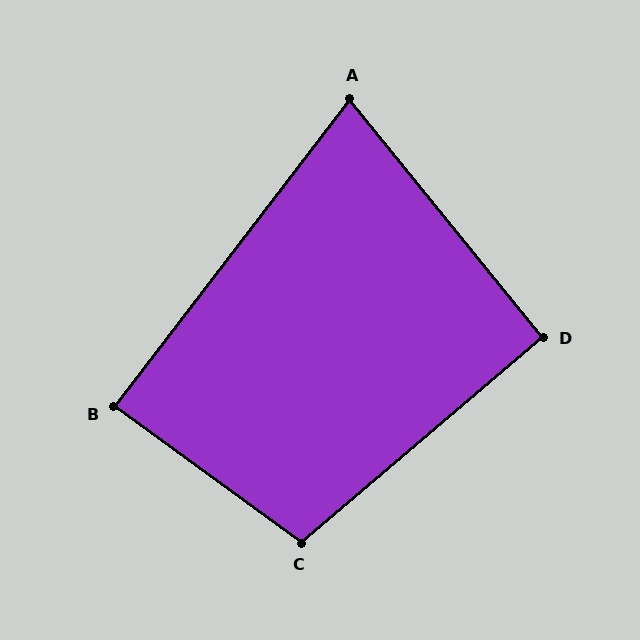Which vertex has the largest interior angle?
C, at approximately 104 degrees.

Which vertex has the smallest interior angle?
A, at approximately 76 degrees.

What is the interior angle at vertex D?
Approximately 91 degrees (approximately right).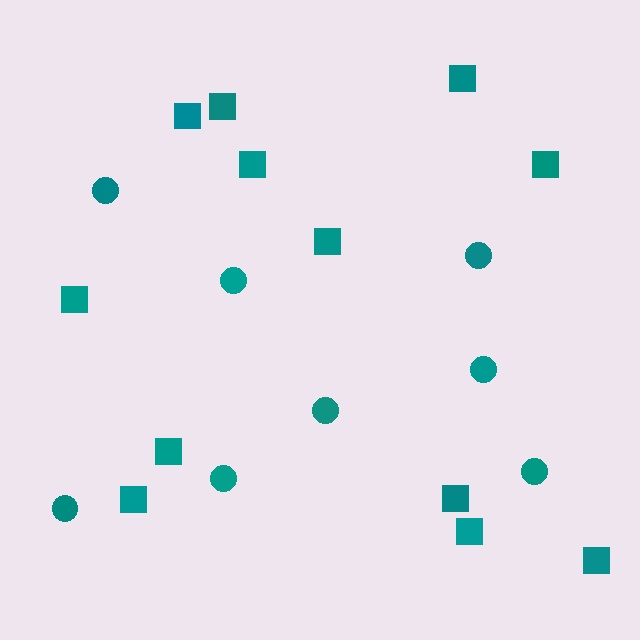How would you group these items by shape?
There are 2 groups: one group of circles (8) and one group of squares (12).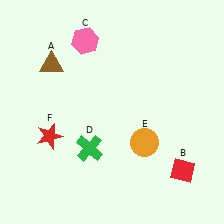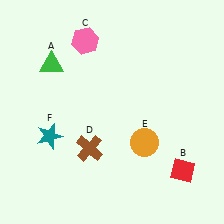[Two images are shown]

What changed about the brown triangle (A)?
In Image 1, A is brown. In Image 2, it changed to green.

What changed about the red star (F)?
In Image 1, F is red. In Image 2, it changed to teal.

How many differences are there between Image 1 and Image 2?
There are 3 differences between the two images.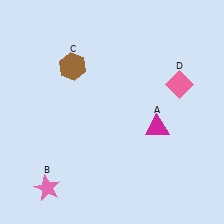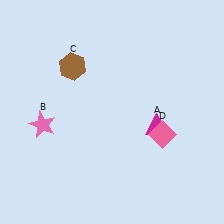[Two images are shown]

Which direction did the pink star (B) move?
The pink star (B) moved up.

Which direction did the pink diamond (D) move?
The pink diamond (D) moved down.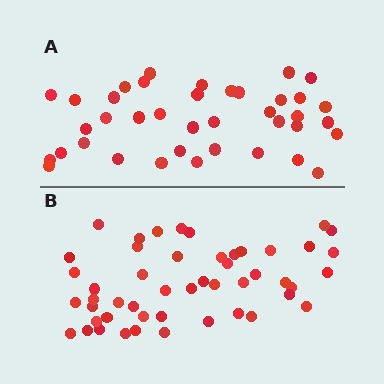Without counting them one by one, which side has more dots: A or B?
Region B (the bottom region) has more dots.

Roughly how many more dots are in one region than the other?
Region B has roughly 10 or so more dots than region A.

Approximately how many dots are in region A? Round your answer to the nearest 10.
About 40 dots. (The exact count is 39, which rounds to 40.)